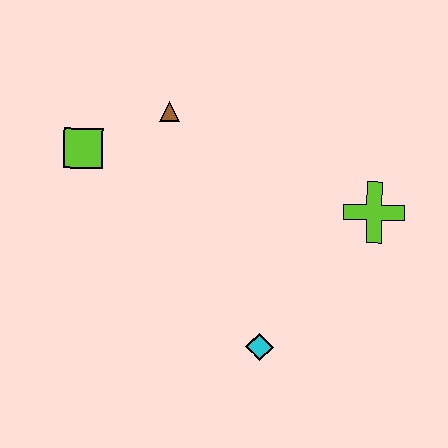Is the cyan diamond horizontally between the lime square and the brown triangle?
No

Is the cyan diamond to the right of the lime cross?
No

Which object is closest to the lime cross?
The cyan diamond is closest to the lime cross.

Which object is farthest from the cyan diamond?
The lime square is farthest from the cyan diamond.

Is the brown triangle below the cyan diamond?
No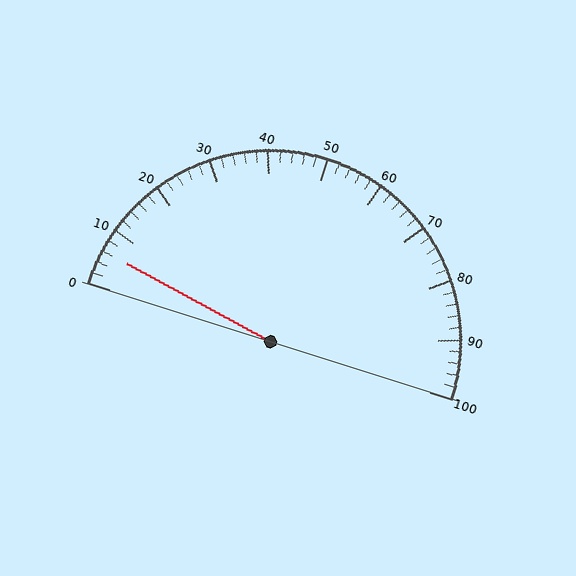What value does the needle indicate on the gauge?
The needle indicates approximately 6.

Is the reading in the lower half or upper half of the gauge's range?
The reading is in the lower half of the range (0 to 100).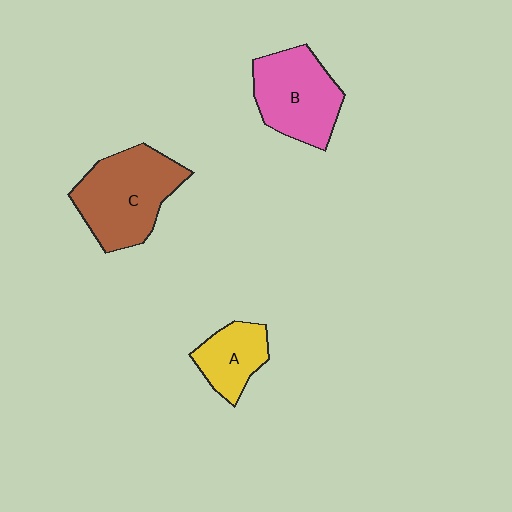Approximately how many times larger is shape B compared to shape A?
Approximately 1.6 times.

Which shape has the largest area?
Shape C (brown).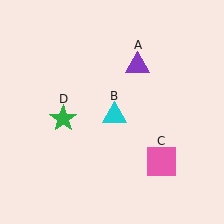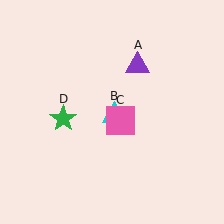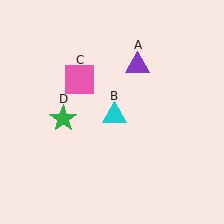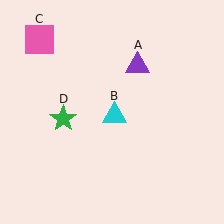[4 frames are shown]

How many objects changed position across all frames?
1 object changed position: pink square (object C).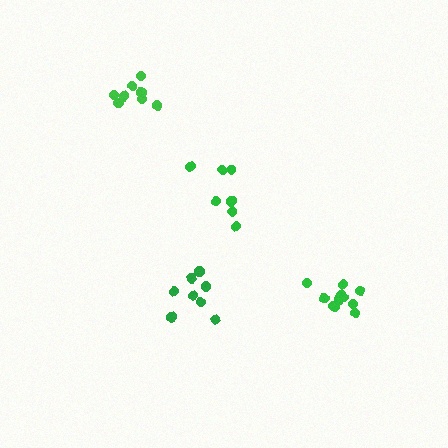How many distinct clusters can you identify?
There are 4 distinct clusters.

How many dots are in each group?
Group 1: 8 dots, Group 2: 7 dots, Group 3: 8 dots, Group 4: 11 dots (34 total).